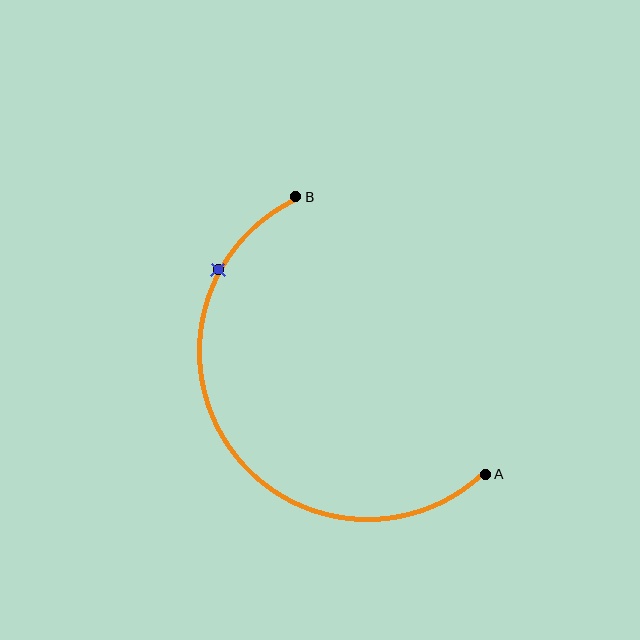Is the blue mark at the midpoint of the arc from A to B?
No. The blue mark lies on the arc but is closer to endpoint B. The arc midpoint would be at the point on the curve equidistant along the arc from both A and B.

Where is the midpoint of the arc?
The arc midpoint is the point on the curve farthest from the straight line joining A and B. It sits below and to the left of that line.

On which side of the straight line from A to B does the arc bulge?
The arc bulges below and to the left of the straight line connecting A and B.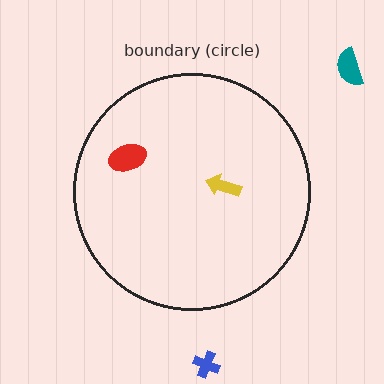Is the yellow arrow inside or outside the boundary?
Inside.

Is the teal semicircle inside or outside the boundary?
Outside.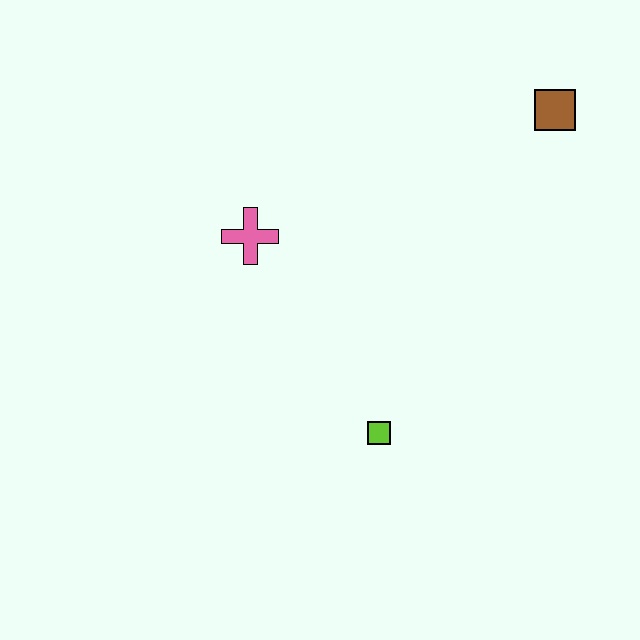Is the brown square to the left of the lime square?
No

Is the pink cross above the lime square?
Yes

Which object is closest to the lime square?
The pink cross is closest to the lime square.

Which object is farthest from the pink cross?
The brown square is farthest from the pink cross.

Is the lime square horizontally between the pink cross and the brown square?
Yes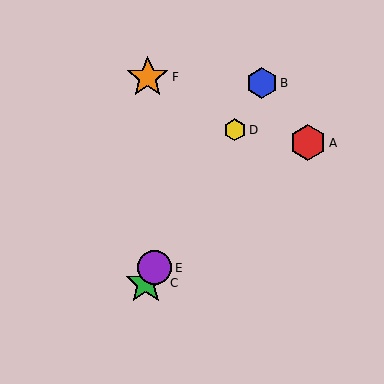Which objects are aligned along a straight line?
Objects B, C, D, E are aligned along a straight line.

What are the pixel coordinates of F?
Object F is at (148, 77).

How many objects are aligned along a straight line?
4 objects (B, C, D, E) are aligned along a straight line.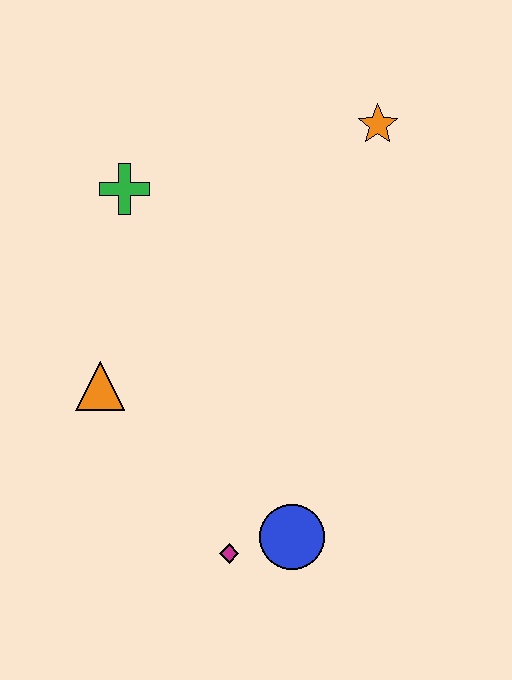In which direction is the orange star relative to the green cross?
The orange star is to the right of the green cross.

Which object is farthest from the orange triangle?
The orange star is farthest from the orange triangle.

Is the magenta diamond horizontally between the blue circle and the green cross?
Yes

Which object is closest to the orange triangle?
The green cross is closest to the orange triangle.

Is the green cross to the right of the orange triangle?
Yes